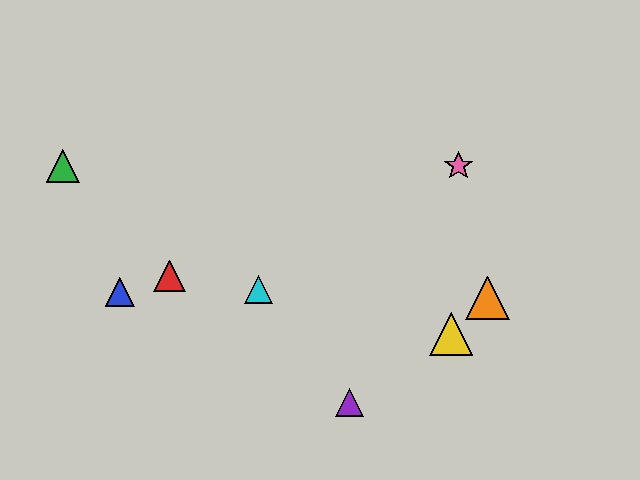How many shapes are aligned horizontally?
2 shapes (the green triangle, the pink star) are aligned horizontally.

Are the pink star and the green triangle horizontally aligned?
Yes, both are at y≈166.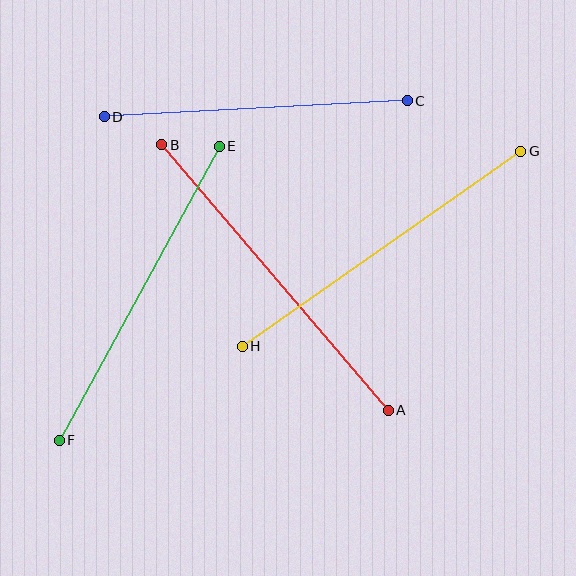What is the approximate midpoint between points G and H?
The midpoint is at approximately (382, 249) pixels.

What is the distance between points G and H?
The distance is approximately 340 pixels.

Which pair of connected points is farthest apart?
Points A and B are farthest apart.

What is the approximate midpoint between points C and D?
The midpoint is at approximately (256, 109) pixels.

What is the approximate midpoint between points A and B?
The midpoint is at approximately (275, 278) pixels.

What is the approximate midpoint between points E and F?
The midpoint is at approximately (139, 293) pixels.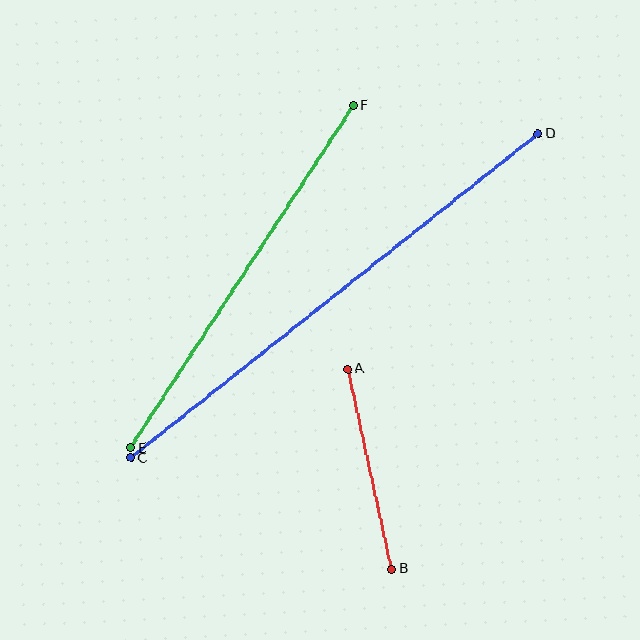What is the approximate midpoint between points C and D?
The midpoint is at approximately (334, 296) pixels.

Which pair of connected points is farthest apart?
Points C and D are farthest apart.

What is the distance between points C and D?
The distance is approximately 521 pixels.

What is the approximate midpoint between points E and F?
The midpoint is at approximately (242, 277) pixels.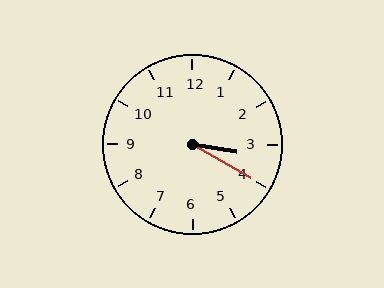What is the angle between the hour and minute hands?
Approximately 20 degrees.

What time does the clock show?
3:20.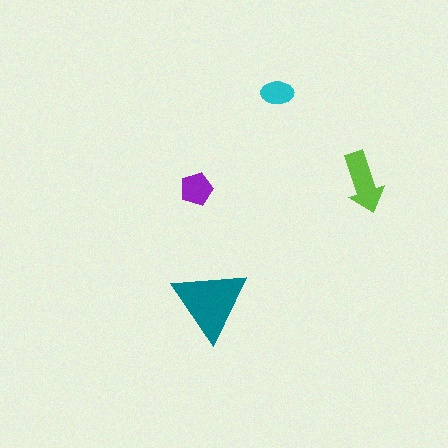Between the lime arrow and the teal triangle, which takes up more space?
The teal triangle.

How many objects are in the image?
There are 4 objects in the image.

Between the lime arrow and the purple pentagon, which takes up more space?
The lime arrow.